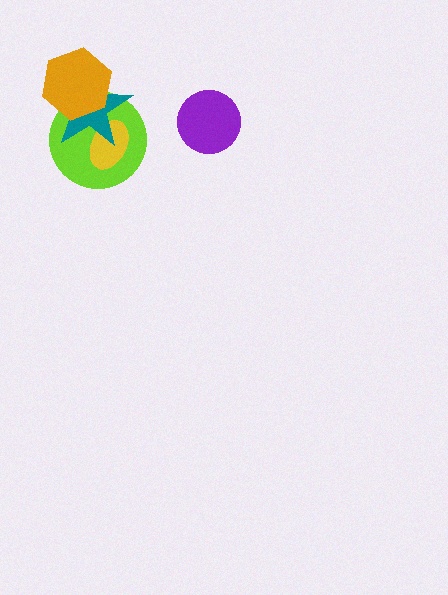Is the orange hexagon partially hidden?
No, no other shape covers it.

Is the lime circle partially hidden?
Yes, it is partially covered by another shape.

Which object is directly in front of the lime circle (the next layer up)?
The yellow ellipse is directly in front of the lime circle.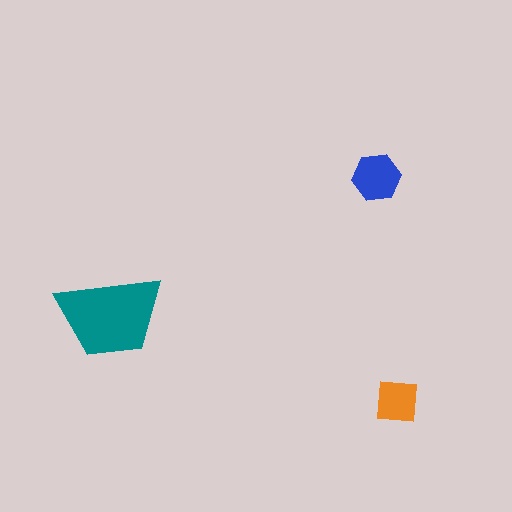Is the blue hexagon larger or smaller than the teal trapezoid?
Smaller.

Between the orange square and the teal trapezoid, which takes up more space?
The teal trapezoid.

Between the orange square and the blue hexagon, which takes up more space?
The blue hexagon.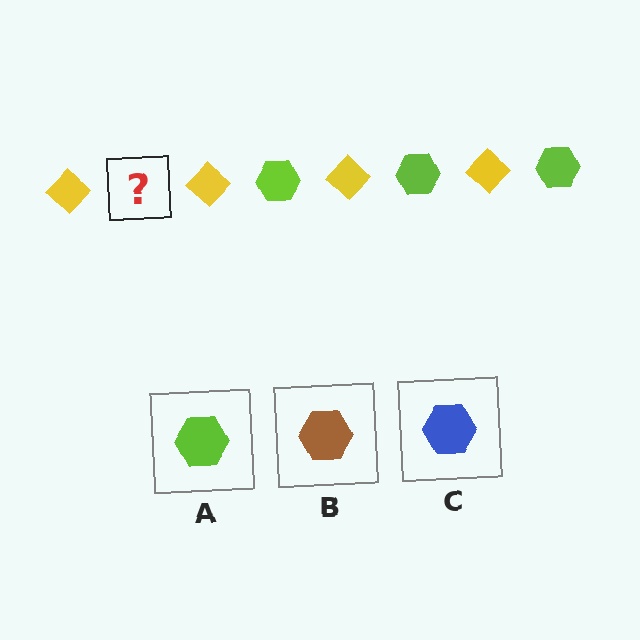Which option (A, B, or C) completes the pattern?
A.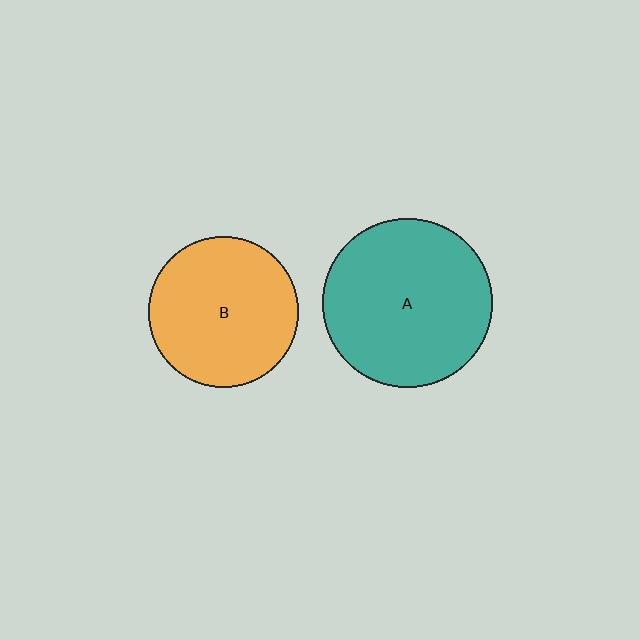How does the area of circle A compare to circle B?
Approximately 1.3 times.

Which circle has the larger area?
Circle A (teal).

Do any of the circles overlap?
No, none of the circles overlap.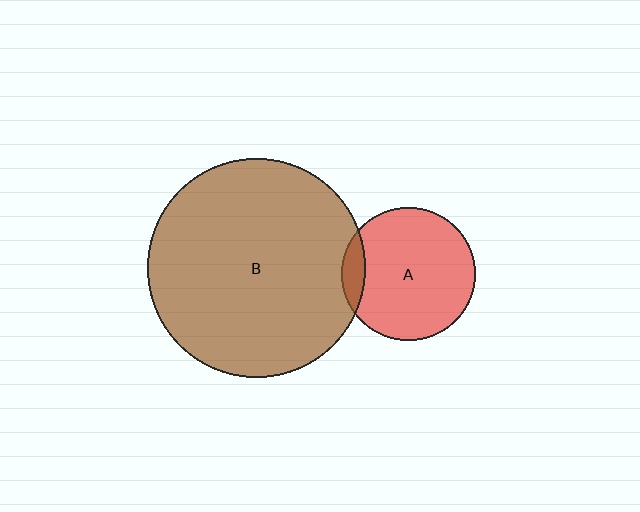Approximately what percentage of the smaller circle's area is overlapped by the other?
Approximately 10%.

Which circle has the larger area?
Circle B (brown).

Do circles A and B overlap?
Yes.